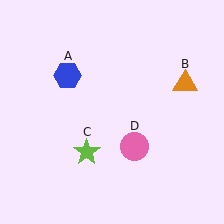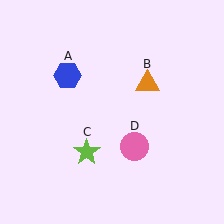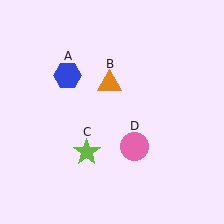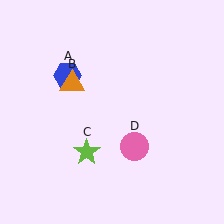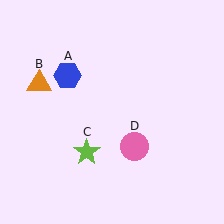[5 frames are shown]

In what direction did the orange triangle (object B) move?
The orange triangle (object B) moved left.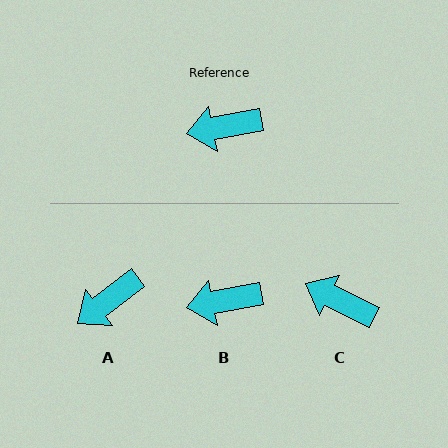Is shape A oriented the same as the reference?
No, it is off by about 27 degrees.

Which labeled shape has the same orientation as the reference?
B.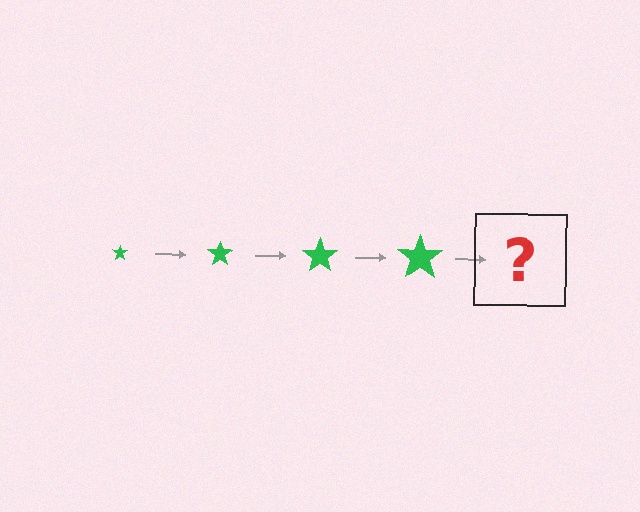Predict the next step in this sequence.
The next step is a green star, larger than the previous one.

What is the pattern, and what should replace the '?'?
The pattern is that the star gets progressively larger each step. The '?' should be a green star, larger than the previous one.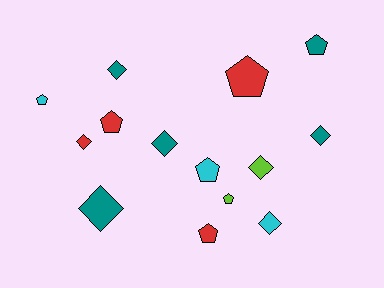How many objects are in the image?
There are 14 objects.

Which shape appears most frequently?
Diamond, with 7 objects.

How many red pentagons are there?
There are 3 red pentagons.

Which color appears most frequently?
Teal, with 5 objects.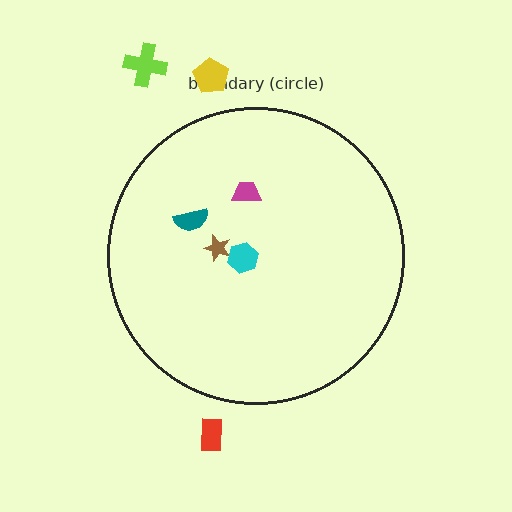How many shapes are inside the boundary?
4 inside, 3 outside.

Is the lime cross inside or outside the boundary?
Outside.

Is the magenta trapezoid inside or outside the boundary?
Inside.